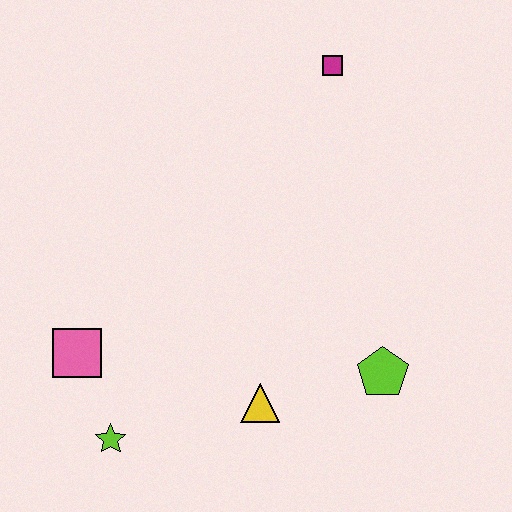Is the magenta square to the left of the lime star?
No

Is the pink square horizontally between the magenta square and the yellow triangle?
No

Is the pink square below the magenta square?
Yes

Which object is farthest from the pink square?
The magenta square is farthest from the pink square.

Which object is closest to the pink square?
The lime star is closest to the pink square.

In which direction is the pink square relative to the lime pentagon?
The pink square is to the left of the lime pentagon.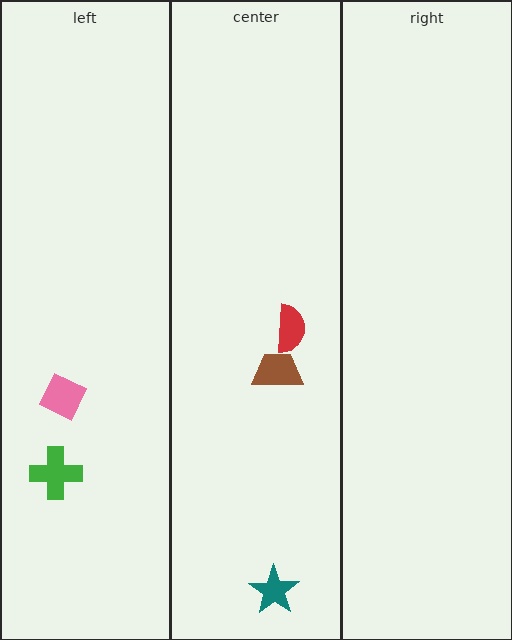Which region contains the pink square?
The left region.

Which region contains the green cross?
The left region.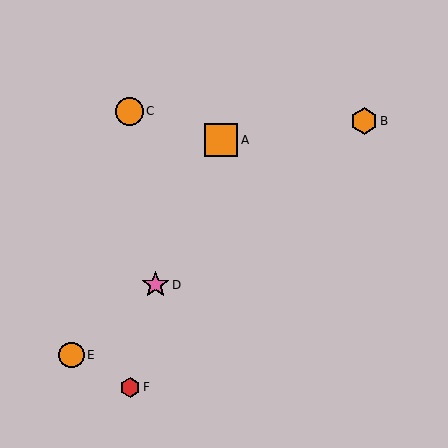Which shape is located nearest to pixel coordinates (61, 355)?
The orange circle (labeled E) at (71, 355) is nearest to that location.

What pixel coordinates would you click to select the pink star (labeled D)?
Click at (156, 285) to select the pink star D.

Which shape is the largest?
The orange square (labeled A) is the largest.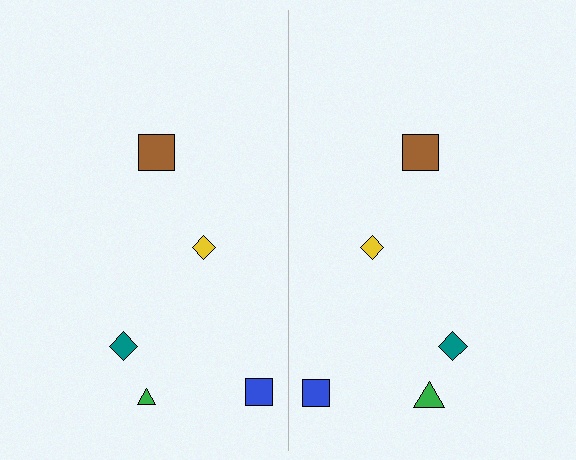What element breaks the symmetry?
The green triangle on the right side has a different size than its mirror counterpart.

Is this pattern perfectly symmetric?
No, the pattern is not perfectly symmetric. The green triangle on the right side has a different size than its mirror counterpart.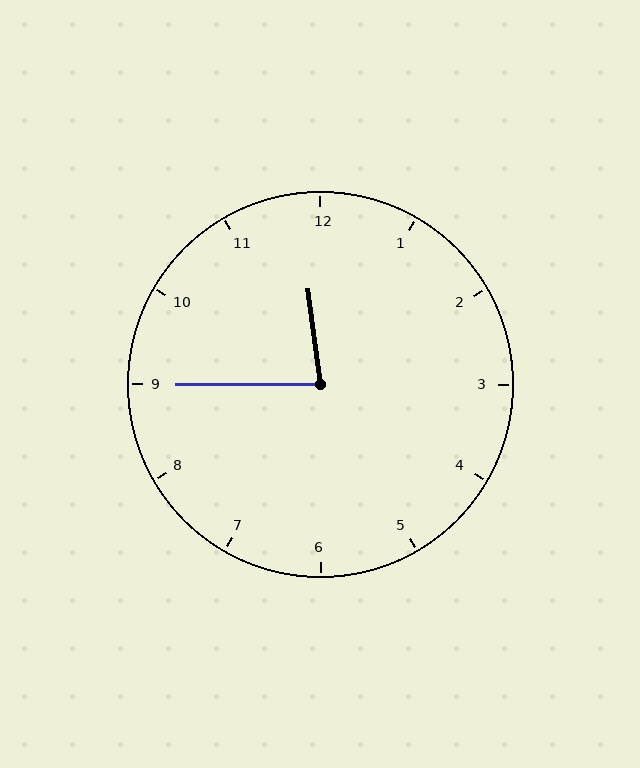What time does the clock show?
11:45.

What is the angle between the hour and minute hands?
Approximately 82 degrees.